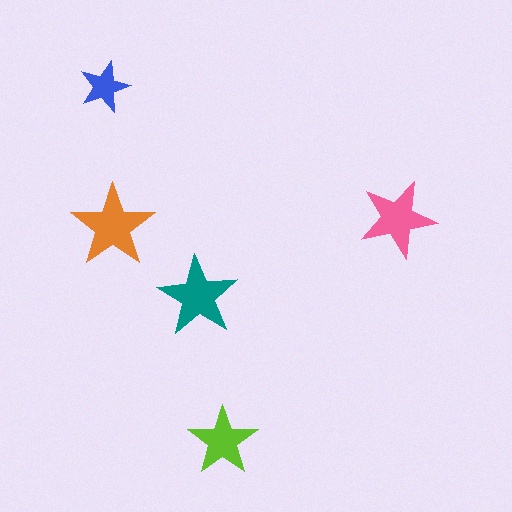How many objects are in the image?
There are 5 objects in the image.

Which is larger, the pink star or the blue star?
The pink one.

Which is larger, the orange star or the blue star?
The orange one.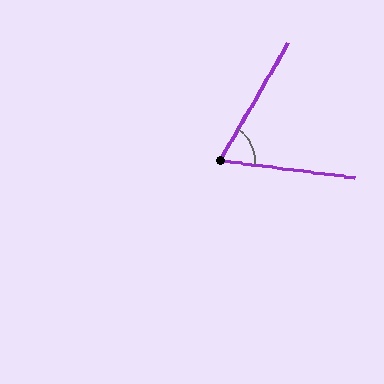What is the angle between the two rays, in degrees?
Approximately 67 degrees.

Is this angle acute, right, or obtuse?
It is acute.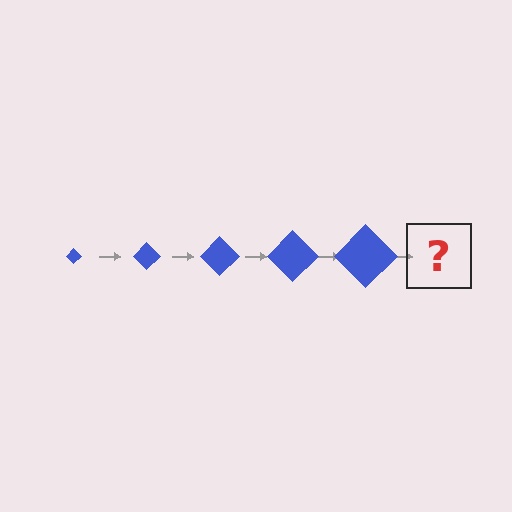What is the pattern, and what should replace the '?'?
The pattern is that the diamond gets progressively larger each step. The '?' should be a blue diamond, larger than the previous one.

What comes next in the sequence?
The next element should be a blue diamond, larger than the previous one.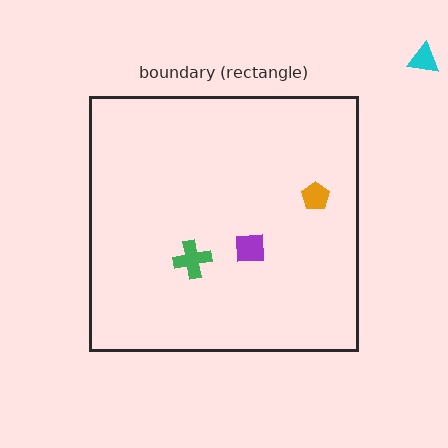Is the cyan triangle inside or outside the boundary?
Outside.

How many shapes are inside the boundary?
3 inside, 1 outside.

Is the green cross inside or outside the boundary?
Inside.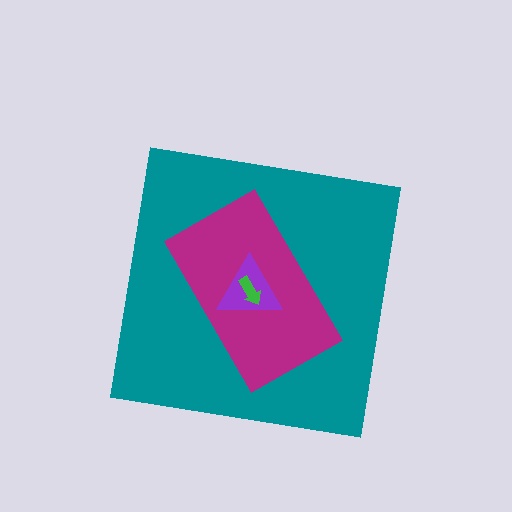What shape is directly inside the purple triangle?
The green arrow.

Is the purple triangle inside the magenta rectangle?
Yes.